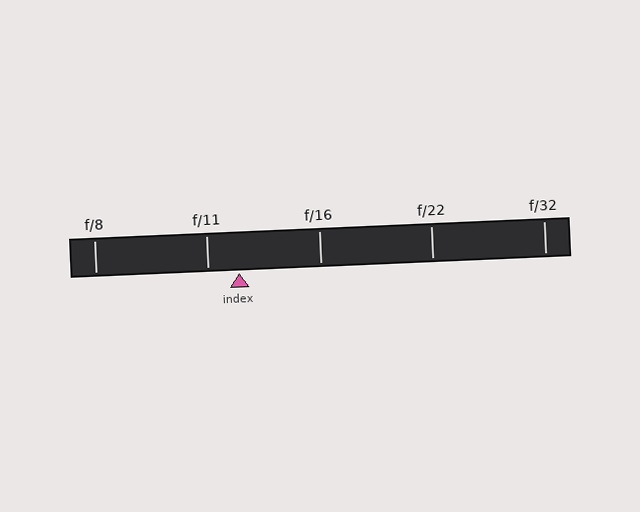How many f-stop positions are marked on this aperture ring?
There are 5 f-stop positions marked.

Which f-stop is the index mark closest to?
The index mark is closest to f/11.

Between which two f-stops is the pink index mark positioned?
The index mark is between f/11 and f/16.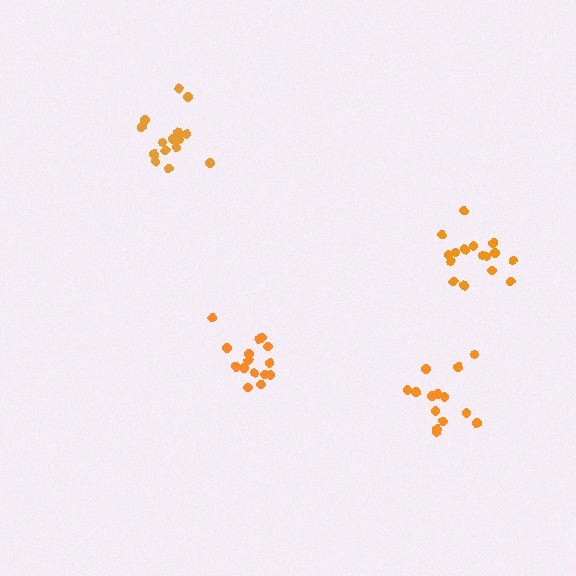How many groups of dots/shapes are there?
There are 4 groups.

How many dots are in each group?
Group 1: 15 dots, Group 2: 15 dots, Group 3: 14 dots, Group 4: 16 dots (60 total).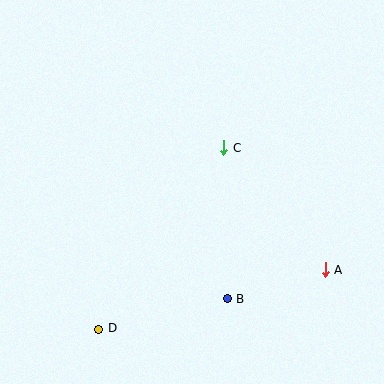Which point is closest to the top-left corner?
Point C is closest to the top-left corner.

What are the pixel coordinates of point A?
Point A is at (325, 270).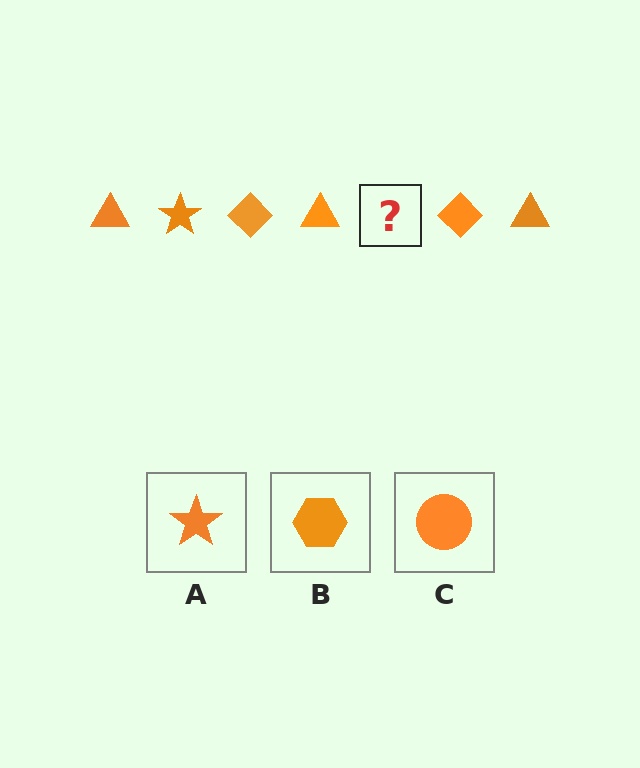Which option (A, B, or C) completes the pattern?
A.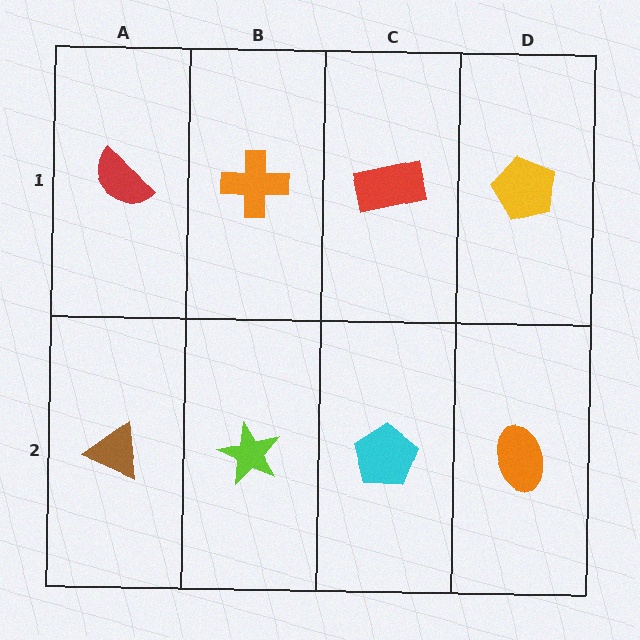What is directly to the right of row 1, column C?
A yellow pentagon.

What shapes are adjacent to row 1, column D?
An orange ellipse (row 2, column D), a red rectangle (row 1, column C).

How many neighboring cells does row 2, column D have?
2.